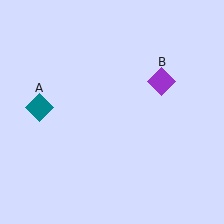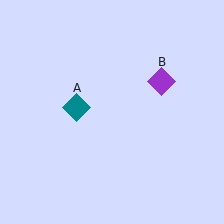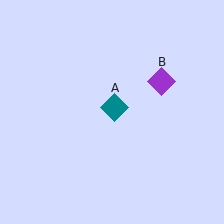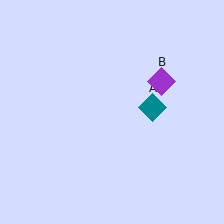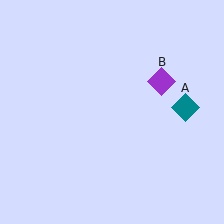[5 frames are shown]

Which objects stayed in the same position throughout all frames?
Purple diamond (object B) remained stationary.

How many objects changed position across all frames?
1 object changed position: teal diamond (object A).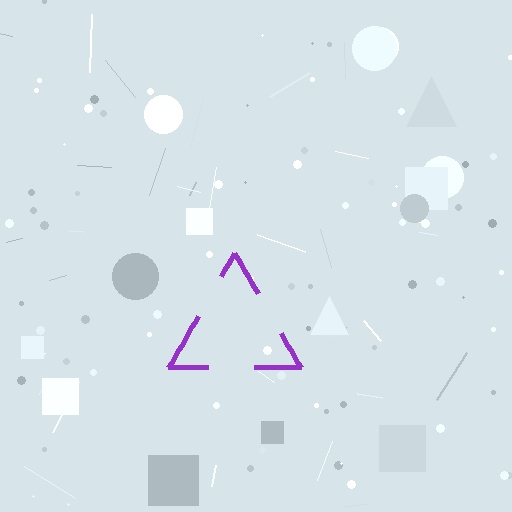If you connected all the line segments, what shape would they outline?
They would outline a triangle.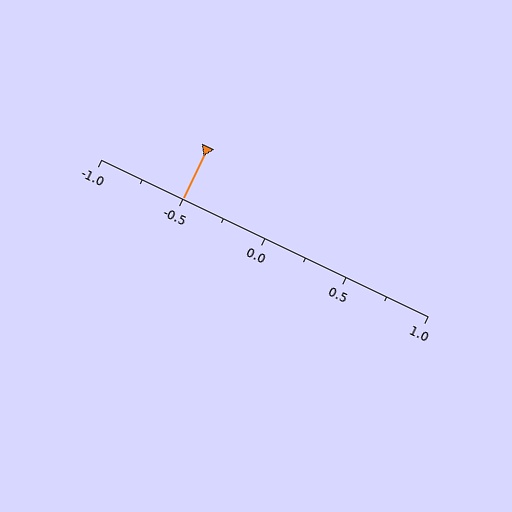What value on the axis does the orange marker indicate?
The marker indicates approximately -0.5.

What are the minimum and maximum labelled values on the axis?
The axis runs from -1.0 to 1.0.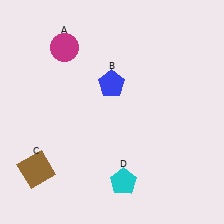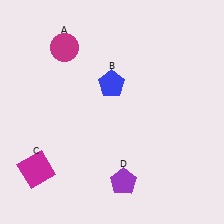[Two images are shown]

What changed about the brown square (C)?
In Image 1, C is brown. In Image 2, it changed to magenta.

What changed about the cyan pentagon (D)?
In Image 1, D is cyan. In Image 2, it changed to purple.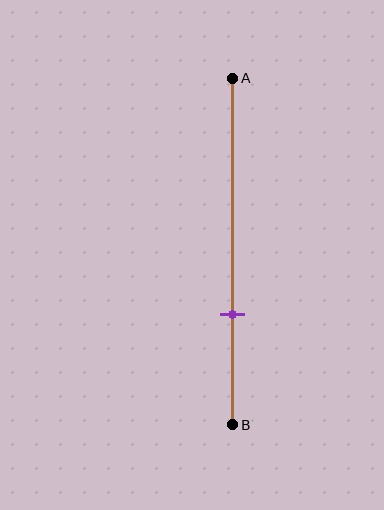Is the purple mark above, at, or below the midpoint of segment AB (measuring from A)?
The purple mark is below the midpoint of segment AB.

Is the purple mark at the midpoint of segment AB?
No, the mark is at about 70% from A, not at the 50% midpoint.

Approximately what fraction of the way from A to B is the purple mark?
The purple mark is approximately 70% of the way from A to B.